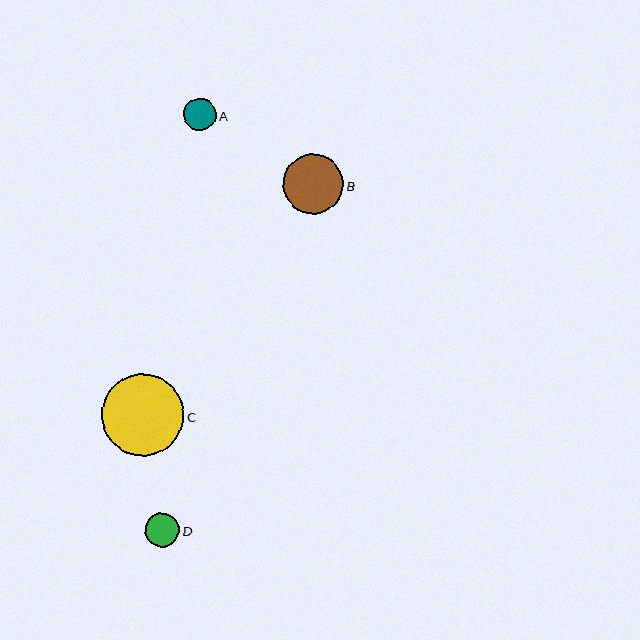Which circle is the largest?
Circle C is the largest with a size of approximately 83 pixels.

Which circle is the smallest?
Circle A is the smallest with a size of approximately 32 pixels.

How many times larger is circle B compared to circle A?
Circle B is approximately 1.8 times the size of circle A.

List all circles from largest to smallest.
From largest to smallest: C, B, D, A.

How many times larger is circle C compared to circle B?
Circle C is approximately 1.4 times the size of circle B.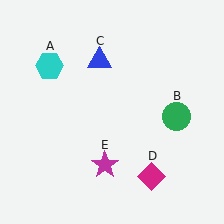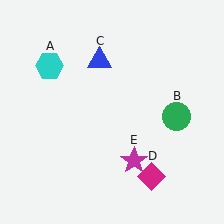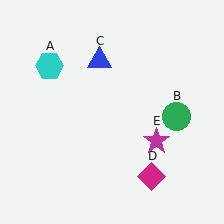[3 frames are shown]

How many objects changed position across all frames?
1 object changed position: magenta star (object E).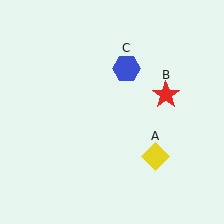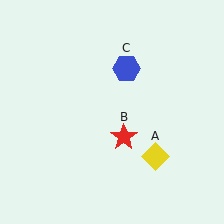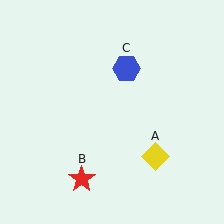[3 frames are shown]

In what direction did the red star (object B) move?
The red star (object B) moved down and to the left.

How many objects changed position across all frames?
1 object changed position: red star (object B).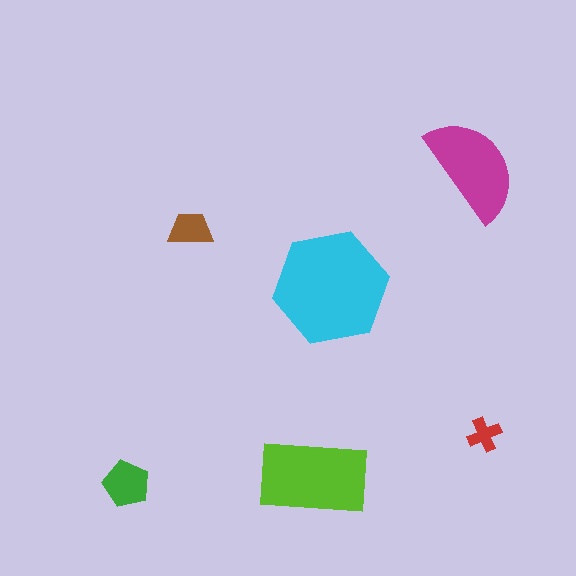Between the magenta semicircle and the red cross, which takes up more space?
The magenta semicircle.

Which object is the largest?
The cyan hexagon.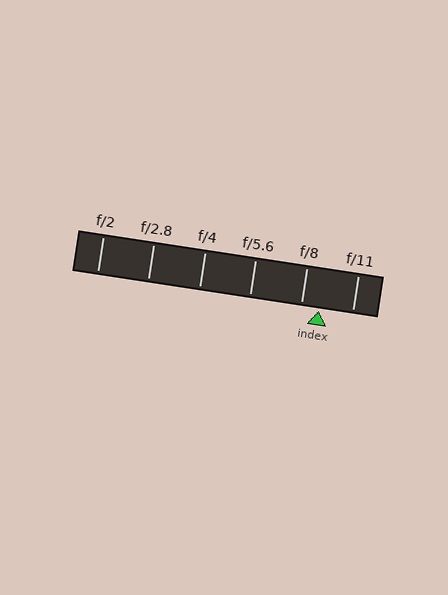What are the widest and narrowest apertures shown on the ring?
The widest aperture shown is f/2 and the narrowest is f/11.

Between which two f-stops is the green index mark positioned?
The index mark is between f/8 and f/11.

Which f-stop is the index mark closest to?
The index mark is closest to f/8.